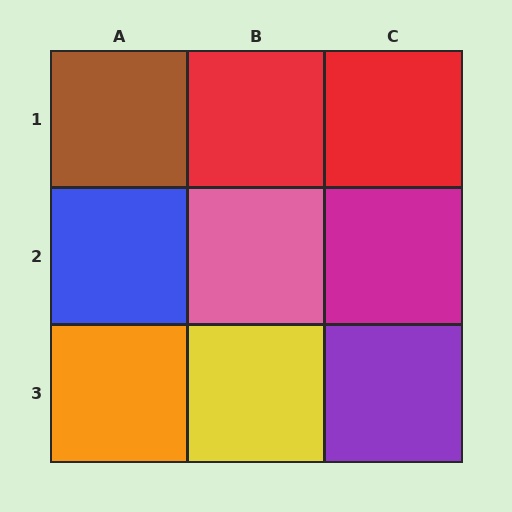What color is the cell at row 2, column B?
Pink.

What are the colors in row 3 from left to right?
Orange, yellow, purple.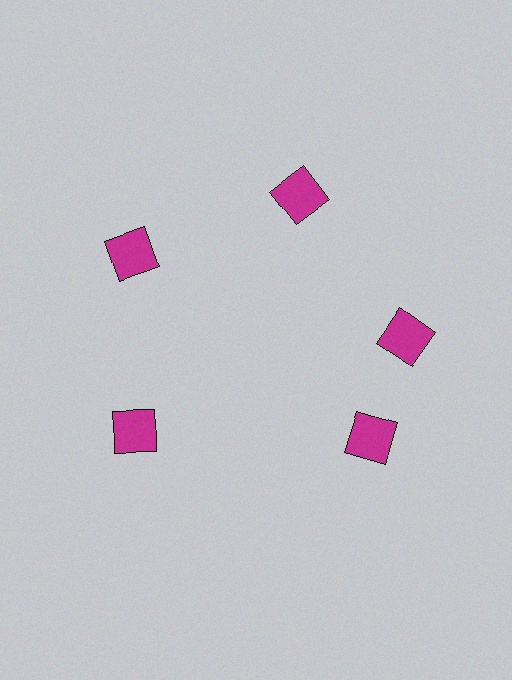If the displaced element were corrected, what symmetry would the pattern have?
It would have 5-fold rotational symmetry — the pattern would map onto itself every 72 degrees.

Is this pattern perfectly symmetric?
No. The 5 magenta squares are arranged in a ring, but one element near the 5 o'clock position is rotated out of alignment along the ring, breaking the 5-fold rotational symmetry.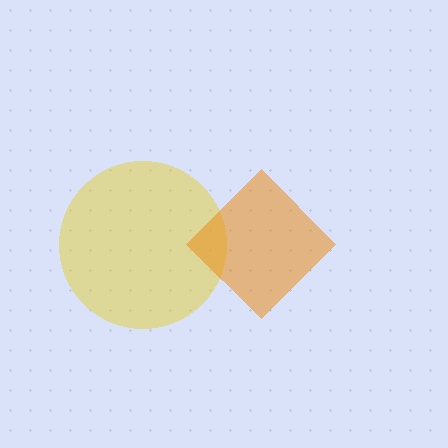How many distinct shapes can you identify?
There are 2 distinct shapes: a yellow circle, an orange diamond.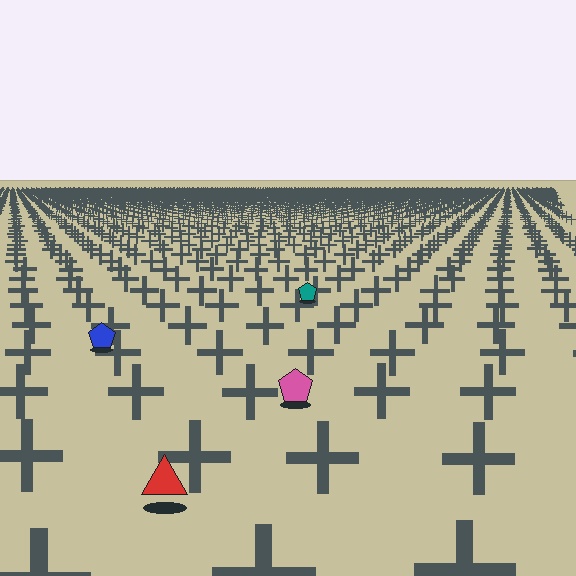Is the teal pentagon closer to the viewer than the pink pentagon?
No. The pink pentagon is closer — you can tell from the texture gradient: the ground texture is coarser near it.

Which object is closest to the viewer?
The red triangle is closest. The texture marks near it are larger and more spread out.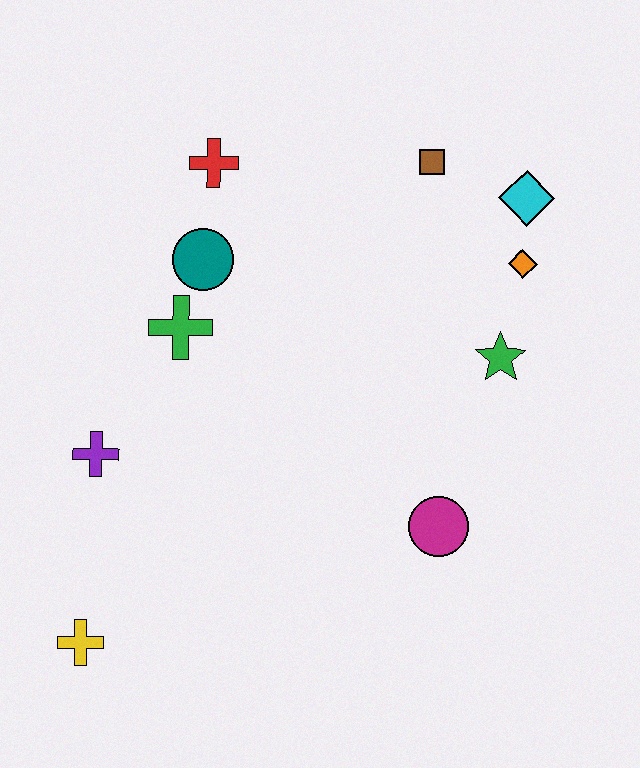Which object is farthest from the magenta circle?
The red cross is farthest from the magenta circle.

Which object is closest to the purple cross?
The green cross is closest to the purple cross.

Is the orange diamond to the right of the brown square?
Yes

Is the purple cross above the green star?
No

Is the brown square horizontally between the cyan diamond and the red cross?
Yes